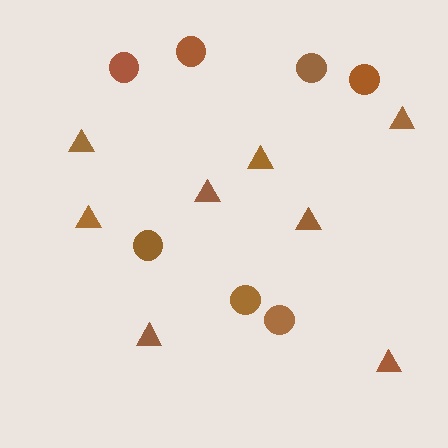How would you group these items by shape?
There are 2 groups: one group of triangles (8) and one group of circles (7).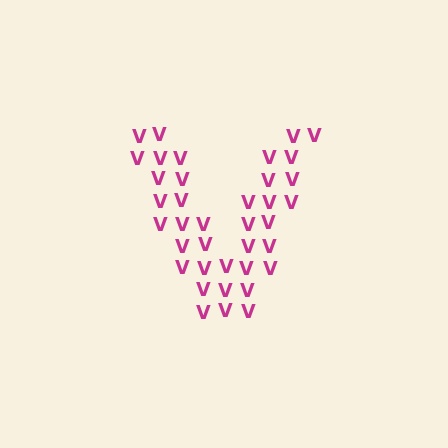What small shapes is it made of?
It is made of small letter V's.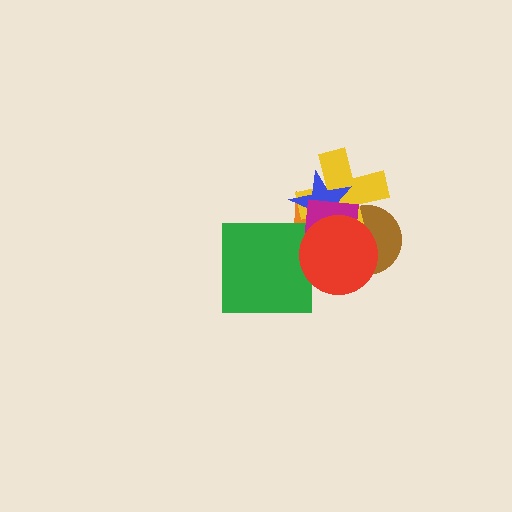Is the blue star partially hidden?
Yes, it is partially covered by another shape.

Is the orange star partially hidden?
Yes, it is partially covered by another shape.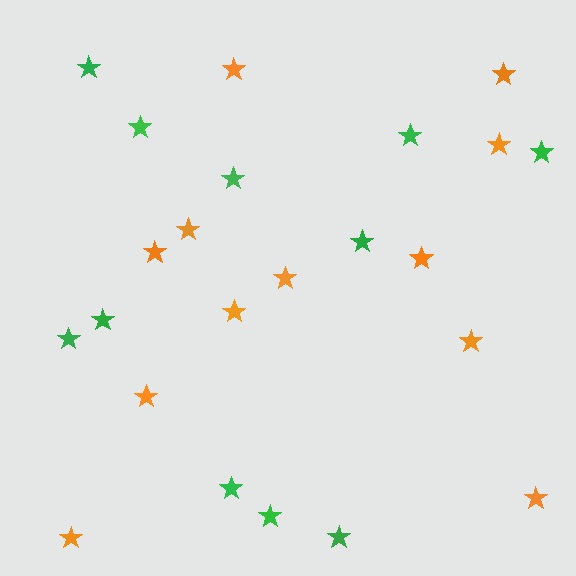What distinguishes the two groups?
There are 2 groups: one group of green stars (11) and one group of orange stars (12).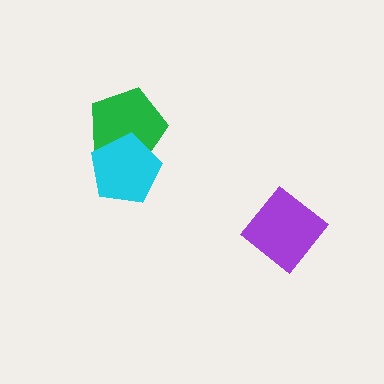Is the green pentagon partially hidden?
Yes, it is partially covered by another shape.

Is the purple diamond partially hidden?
No, no other shape covers it.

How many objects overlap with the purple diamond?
0 objects overlap with the purple diamond.